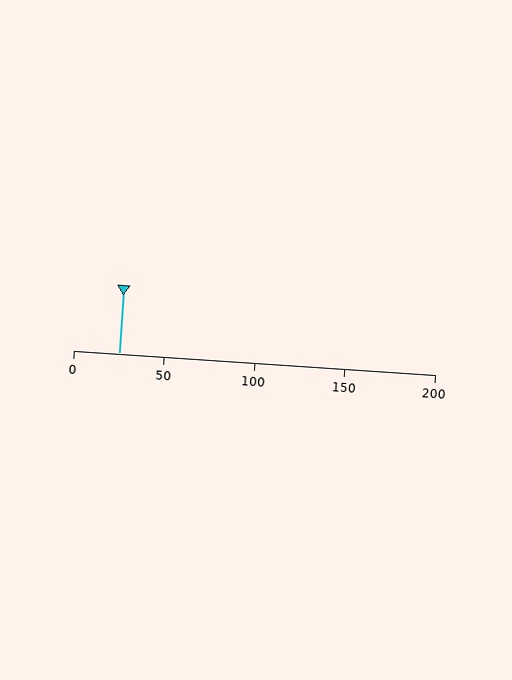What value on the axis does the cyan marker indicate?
The marker indicates approximately 25.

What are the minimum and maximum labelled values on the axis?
The axis runs from 0 to 200.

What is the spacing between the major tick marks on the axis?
The major ticks are spaced 50 apart.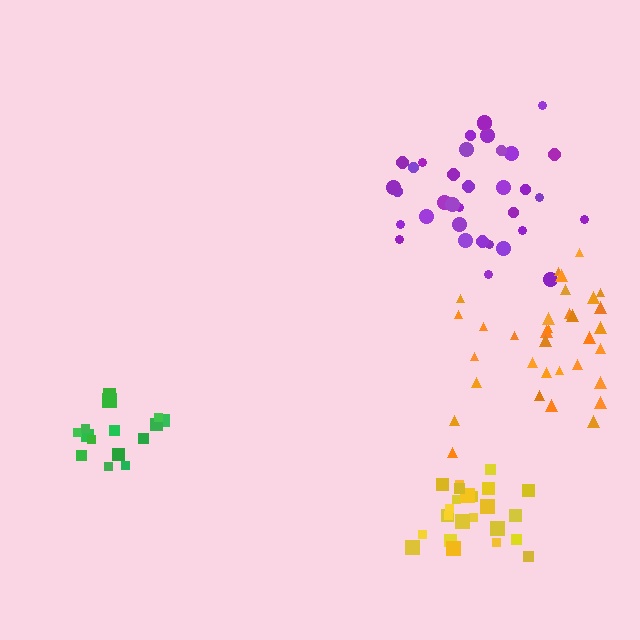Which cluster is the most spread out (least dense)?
Orange.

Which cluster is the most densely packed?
Yellow.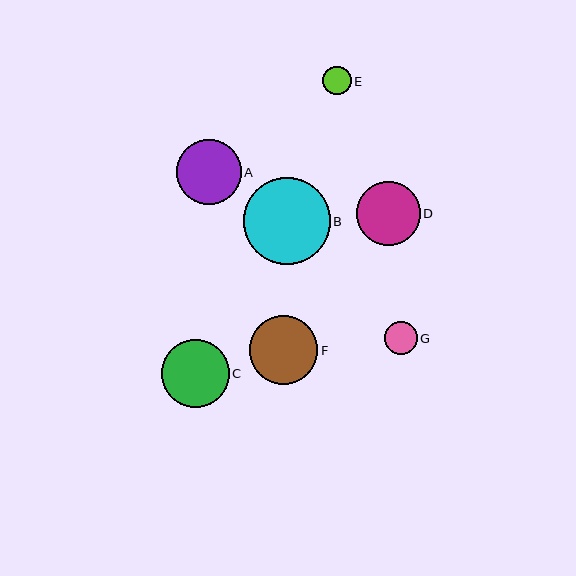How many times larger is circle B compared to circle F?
Circle B is approximately 1.3 times the size of circle F.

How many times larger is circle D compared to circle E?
Circle D is approximately 2.2 times the size of circle E.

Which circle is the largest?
Circle B is the largest with a size of approximately 87 pixels.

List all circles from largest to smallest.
From largest to smallest: B, F, C, A, D, G, E.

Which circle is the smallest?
Circle E is the smallest with a size of approximately 29 pixels.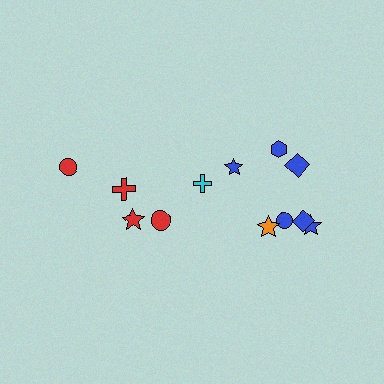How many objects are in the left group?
There are 5 objects.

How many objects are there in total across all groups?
There are 12 objects.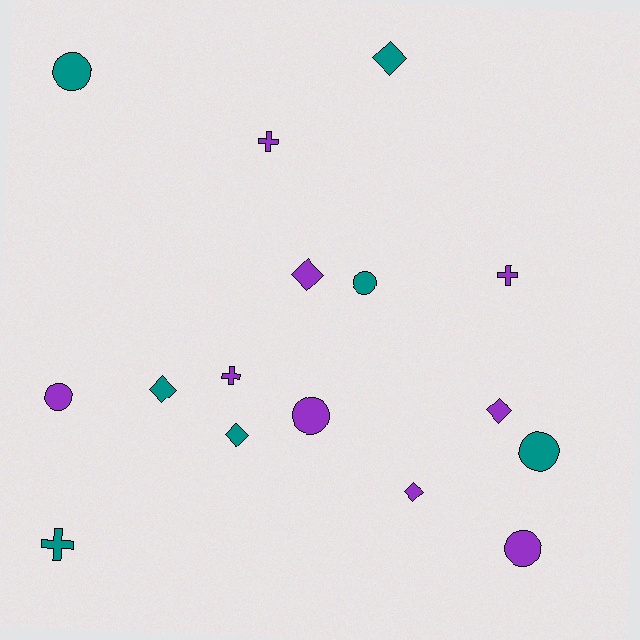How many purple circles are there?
There are 3 purple circles.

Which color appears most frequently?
Purple, with 9 objects.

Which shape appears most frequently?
Circle, with 6 objects.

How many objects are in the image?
There are 16 objects.